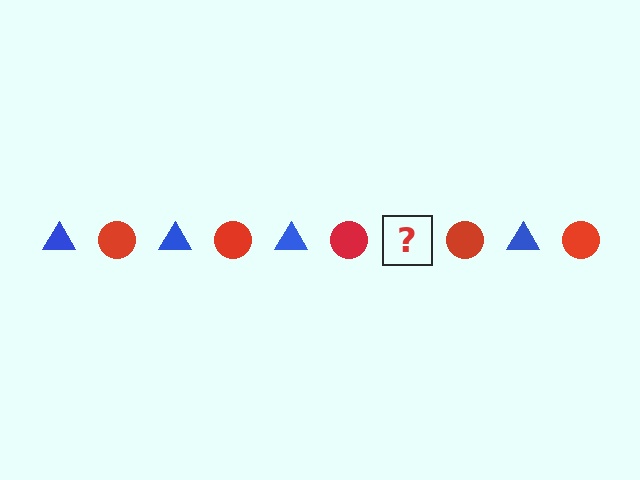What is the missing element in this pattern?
The missing element is a blue triangle.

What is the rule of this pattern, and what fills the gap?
The rule is that the pattern alternates between blue triangle and red circle. The gap should be filled with a blue triangle.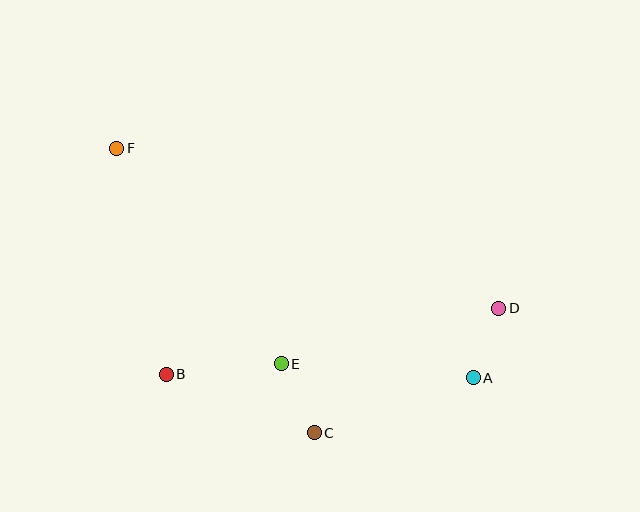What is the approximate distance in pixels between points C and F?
The distance between C and F is approximately 346 pixels.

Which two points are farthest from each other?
Points A and F are farthest from each other.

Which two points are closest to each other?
Points A and D are closest to each other.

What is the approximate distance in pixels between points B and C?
The distance between B and C is approximately 159 pixels.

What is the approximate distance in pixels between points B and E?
The distance between B and E is approximately 115 pixels.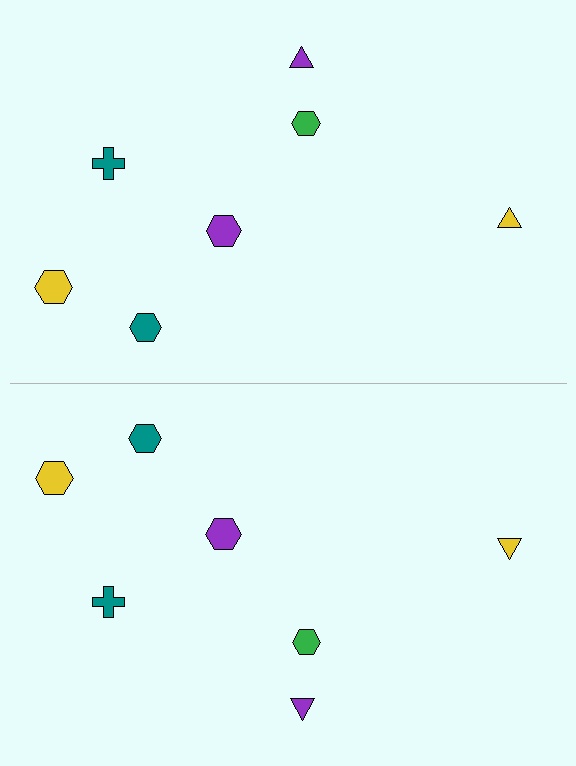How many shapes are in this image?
There are 14 shapes in this image.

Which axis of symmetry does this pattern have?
The pattern has a horizontal axis of symmetry running through the center of the image.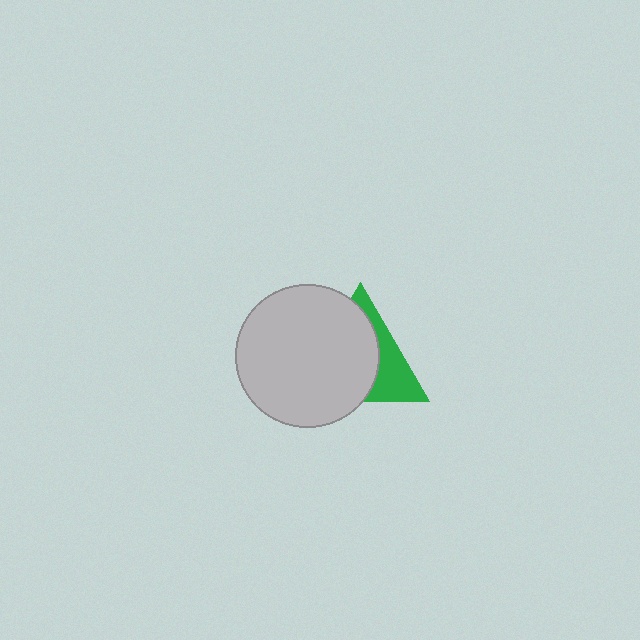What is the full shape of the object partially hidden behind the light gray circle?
The partially hidden object is a green triangle.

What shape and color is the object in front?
The object in front is a light gray circle.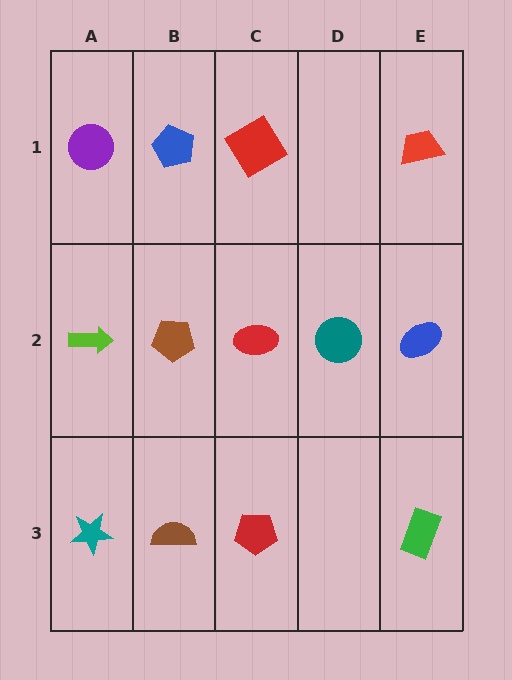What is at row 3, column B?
A brown semicircle.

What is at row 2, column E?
A blue ellipse.